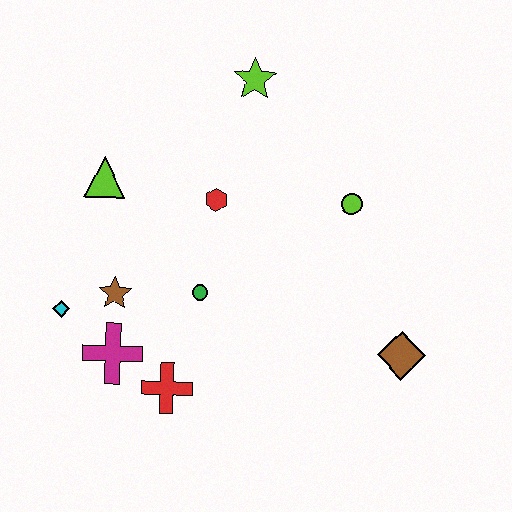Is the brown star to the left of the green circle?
Yes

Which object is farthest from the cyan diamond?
The brown diamond is farthest from the cyan diamond.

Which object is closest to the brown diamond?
The lime circle is closest to the brown diamond.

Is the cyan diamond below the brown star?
Yes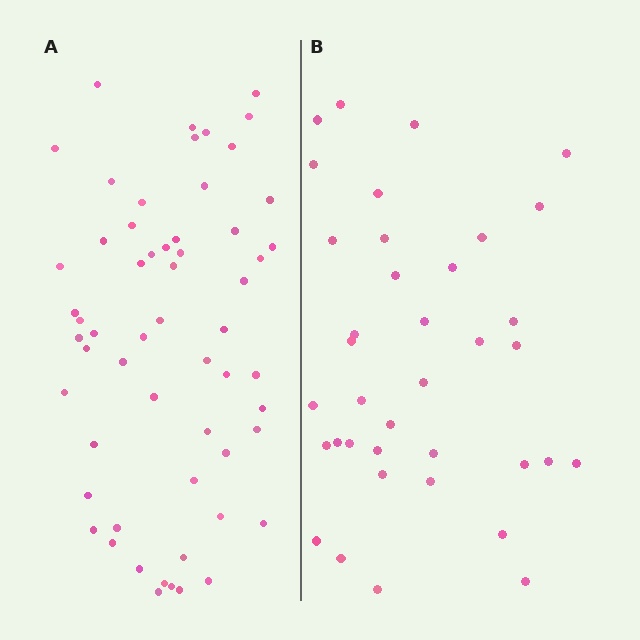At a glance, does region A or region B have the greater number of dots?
Region A (the left region) has more dots.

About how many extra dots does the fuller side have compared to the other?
Region A has approximately 20 more dots than region B.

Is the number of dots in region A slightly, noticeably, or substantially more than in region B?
Region A has substantially more. The ratio is roughly 1.6 to 1.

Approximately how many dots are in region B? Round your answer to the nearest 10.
About 40 dots. (The exact count is 37, which rounds to 40.)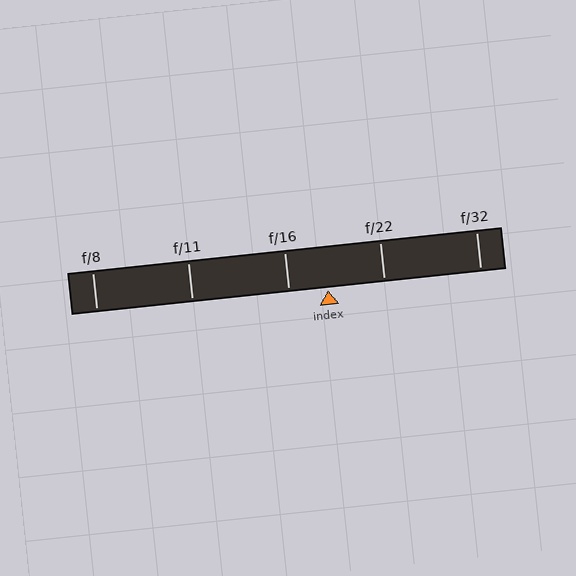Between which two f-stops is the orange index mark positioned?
The index mark is between f/16 and f/22.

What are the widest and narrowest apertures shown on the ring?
The widest aperture shown is f/8 and the narrowest is f/32.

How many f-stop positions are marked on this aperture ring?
There are 5 f-stop positions marked.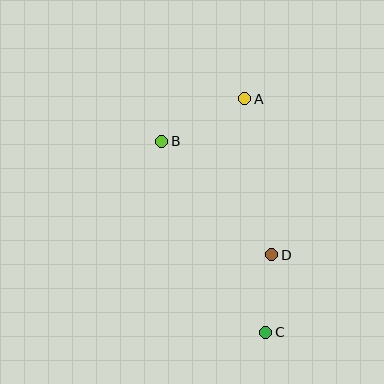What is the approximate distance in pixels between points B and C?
The distance between B and C is approximately 218 pixels.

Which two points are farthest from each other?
Points A and C are farthest from each other.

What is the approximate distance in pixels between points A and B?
The distance between A and B is approximately 93 pixels.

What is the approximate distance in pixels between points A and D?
The distance between A and D is approximately 158 pixels.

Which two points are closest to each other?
Points C and D are closest to each other.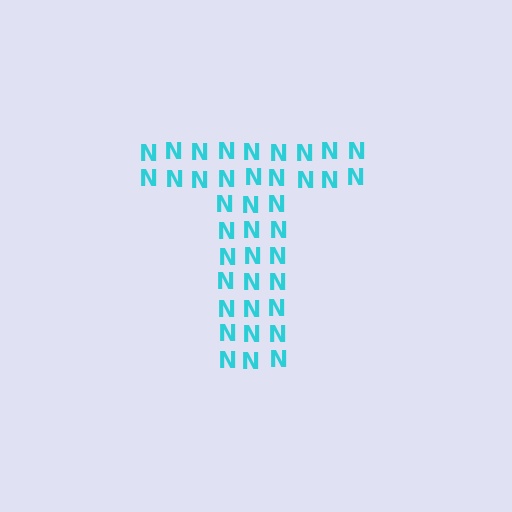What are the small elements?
The small elements are letter N's.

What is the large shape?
The large shape is the letter T.